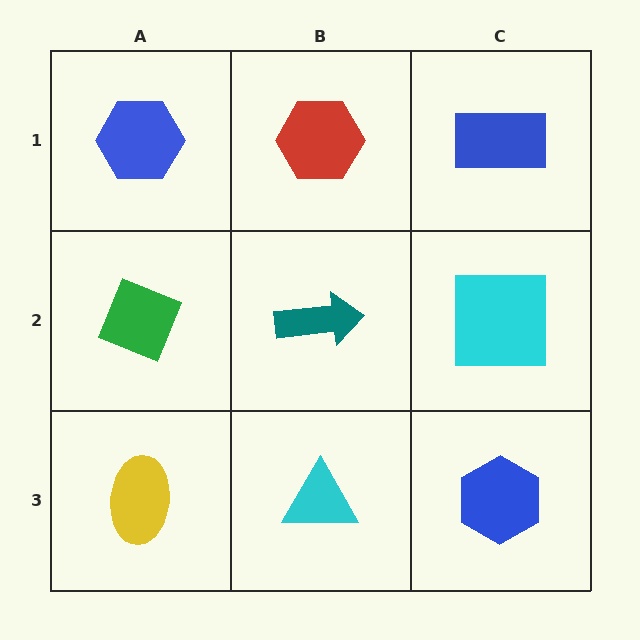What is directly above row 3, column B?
A teal arrow.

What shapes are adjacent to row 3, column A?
A green diamond (row 2, column A), a cyan triangle (row 3, column B).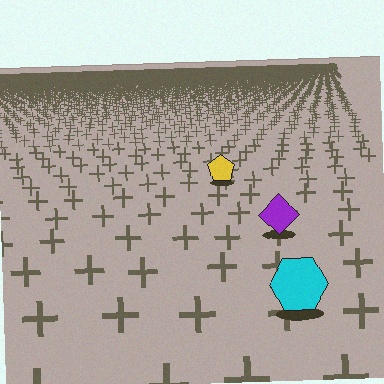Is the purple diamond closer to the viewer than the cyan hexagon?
No. The cyan hexagon is closer — you can tell from the texture gradient: the ground texture is coarser near it.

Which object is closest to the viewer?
The cyan hexagon is closest. The texture marks near it are larger and more spread out.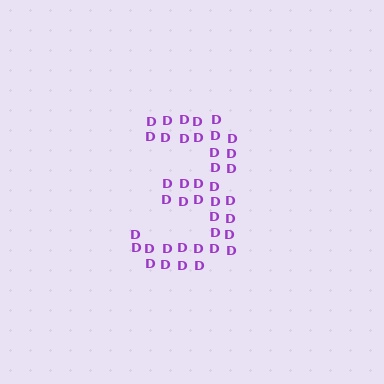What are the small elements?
The small elements are letter D's.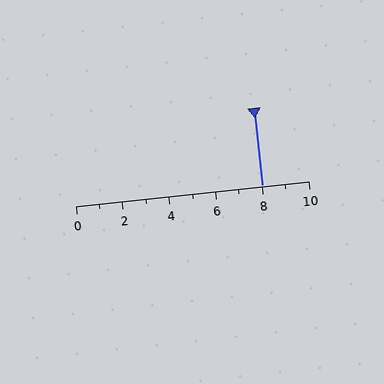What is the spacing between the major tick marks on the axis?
The major ticks are spaced 2 apart.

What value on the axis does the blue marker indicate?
The marker indicates approximately 8.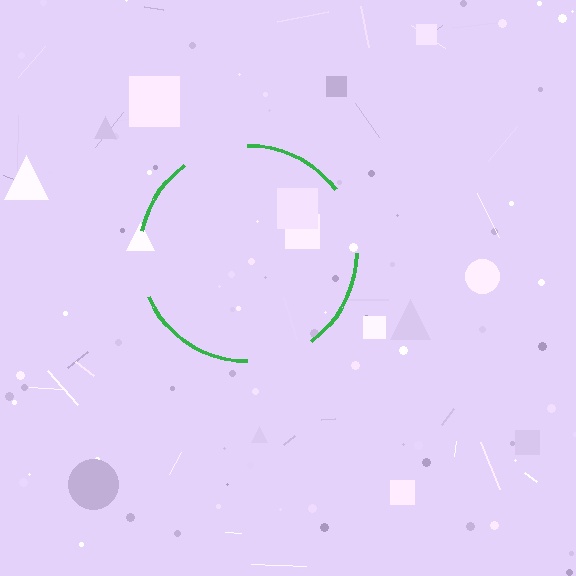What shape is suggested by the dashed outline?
The dashed outline suggests a circle.